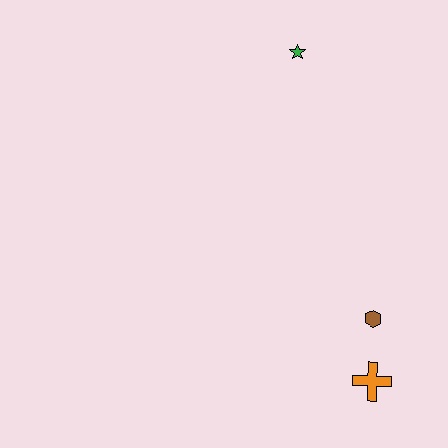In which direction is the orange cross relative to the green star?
The orange cross is below the green star.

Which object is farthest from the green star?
The orange cross is farthest from the green star.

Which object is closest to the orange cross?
The brown hexagon is closest to the orange cross.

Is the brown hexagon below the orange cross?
No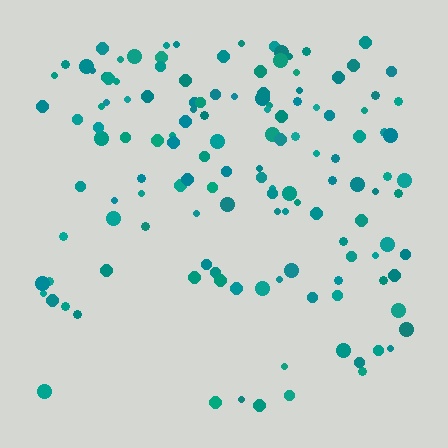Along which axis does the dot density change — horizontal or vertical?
Vertical.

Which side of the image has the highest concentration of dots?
The top.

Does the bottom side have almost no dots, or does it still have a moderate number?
Still a moderate number, just noticeably fewer than the top.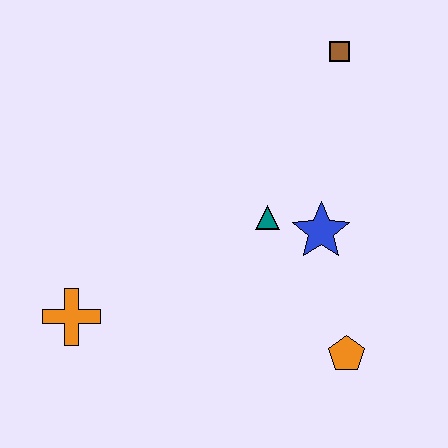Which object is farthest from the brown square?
The orange cross is farthest from the brown square.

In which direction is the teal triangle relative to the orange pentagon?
The teal triangle is above the orange pentagon.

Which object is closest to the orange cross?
The teal triangle is closest to the orange cross.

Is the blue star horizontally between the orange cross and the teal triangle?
No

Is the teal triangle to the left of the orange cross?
No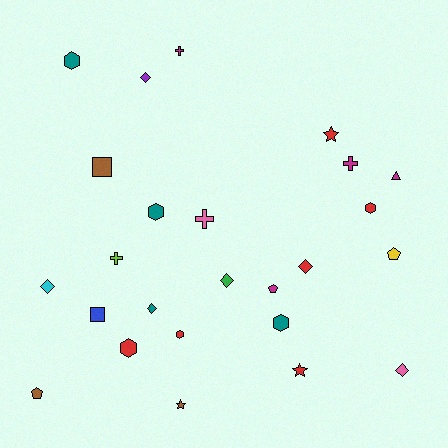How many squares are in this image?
There are 2 squares.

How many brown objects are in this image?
There are 3 brown objects.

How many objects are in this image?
There are 25 objects.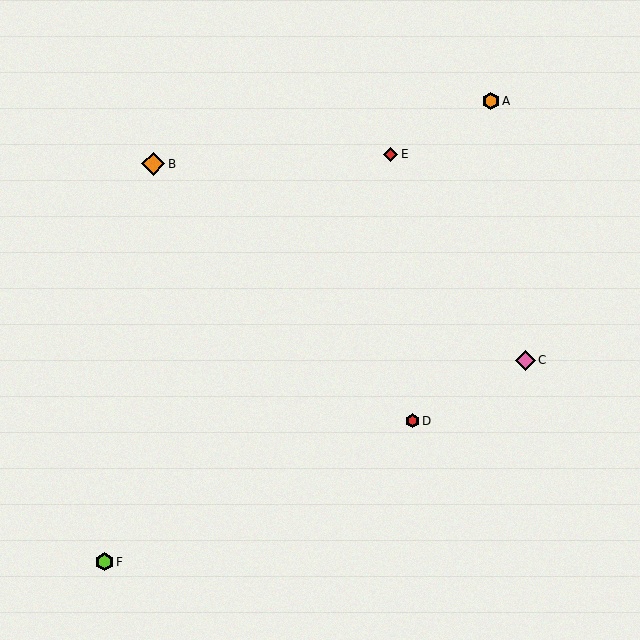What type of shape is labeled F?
Shape F is a lime hexagon.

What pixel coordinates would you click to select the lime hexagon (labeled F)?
Click at (104, 562) to select the lime hexagon F.